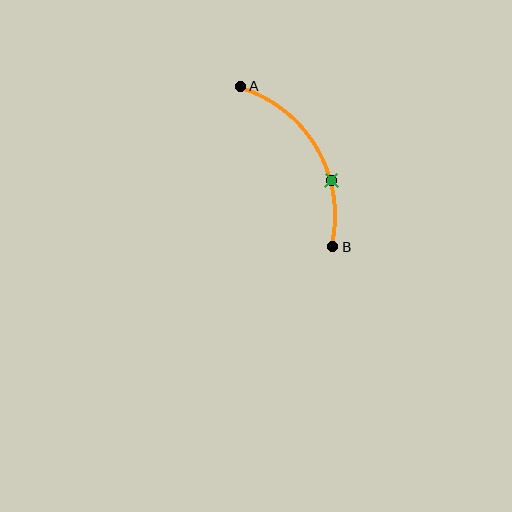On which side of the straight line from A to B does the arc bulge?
The arc bulges to the right of the straight line connecting A and B.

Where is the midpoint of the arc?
The arc midpoint is the point on the curve farthest from the straight line joining A and B. It sits to the right of that line.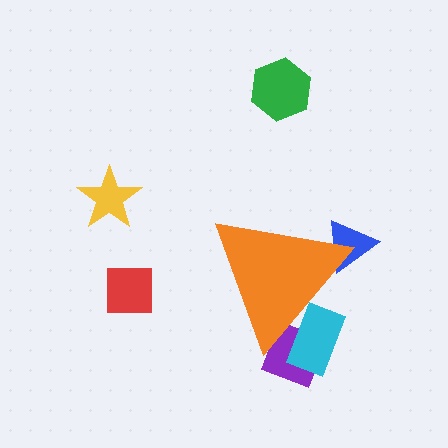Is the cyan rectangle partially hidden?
Yes, the cyan rectangle is partially hidden behind the orange triangle.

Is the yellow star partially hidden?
No, the yellow star is fully visible.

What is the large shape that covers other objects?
An orange triangle.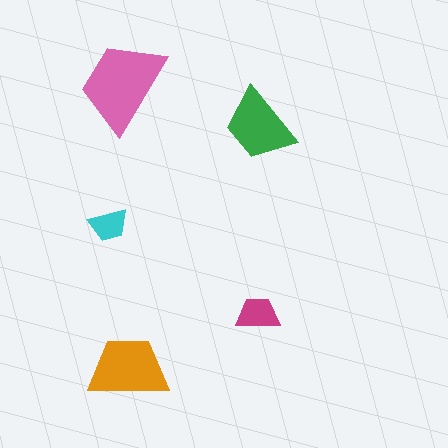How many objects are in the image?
There are 5 objects in the image.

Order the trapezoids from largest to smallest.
the pink one, the orange one, the green one, the magenta one, the cyan one.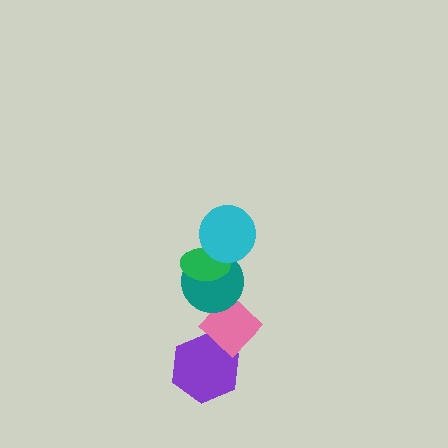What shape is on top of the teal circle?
The green ellipse is on top of the teal circle.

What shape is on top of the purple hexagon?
The pink diamond is on top of the purple hexagon.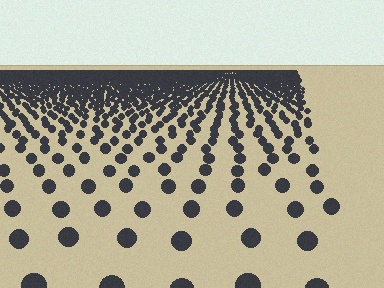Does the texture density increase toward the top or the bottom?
Density increases toward the top.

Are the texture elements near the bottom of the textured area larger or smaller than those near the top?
Larger. Near the bottom, elements are closer to the viewer and appear at a bigger on-screen size.